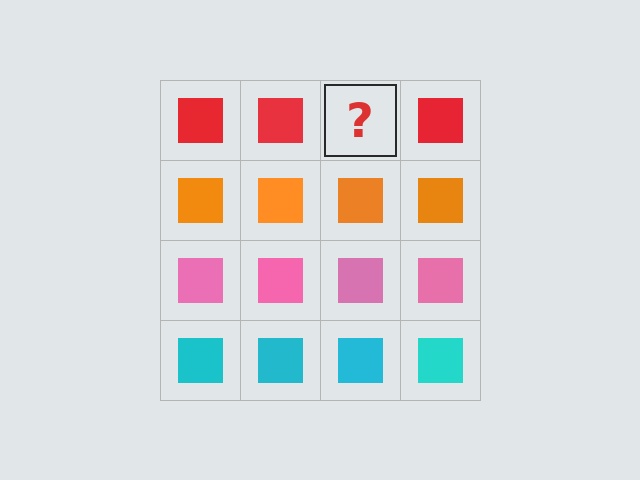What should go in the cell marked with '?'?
The missing cell should contain a red square.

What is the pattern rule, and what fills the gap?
The rule is that each row has a consistent color. The gap should be filled with a red square.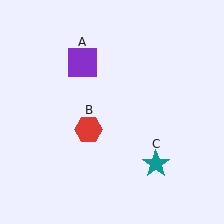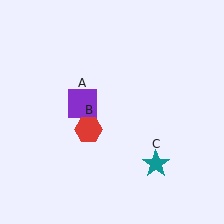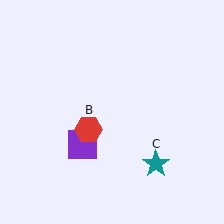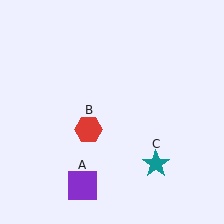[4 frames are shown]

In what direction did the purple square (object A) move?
The purple square (object A) moved down.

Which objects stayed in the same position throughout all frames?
Red hexagon (object B) and teal star (object C) remained stationary.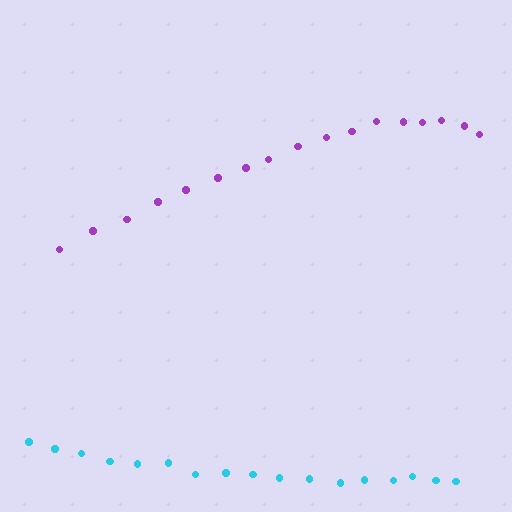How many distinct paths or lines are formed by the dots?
There are 2 distinct paths.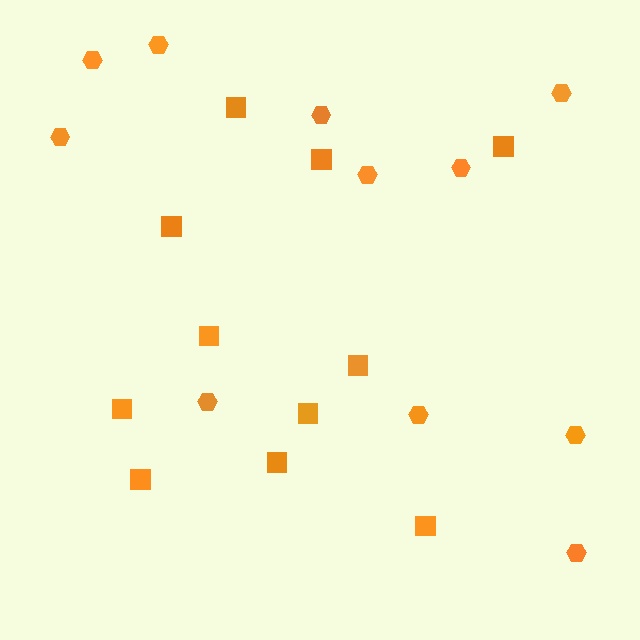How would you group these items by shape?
There are 2 groups: one group of squares (11) and one group of hexagons (11).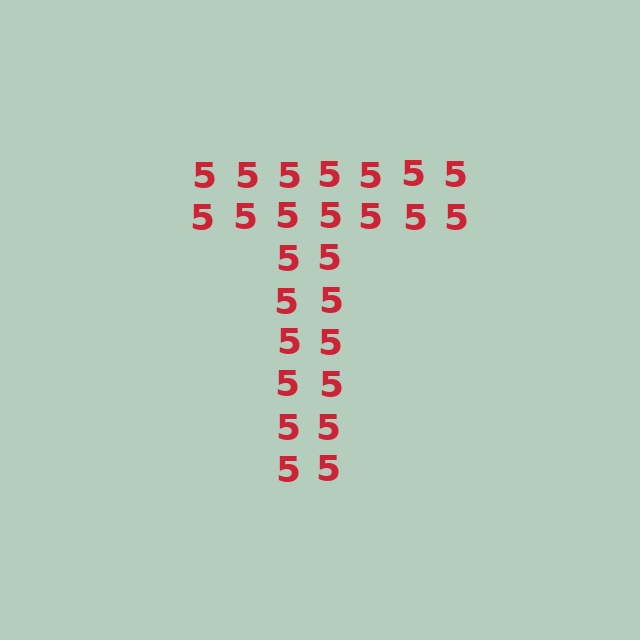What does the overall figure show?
The overall figure shows the letter T.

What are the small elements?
The small elements are digit 5's.